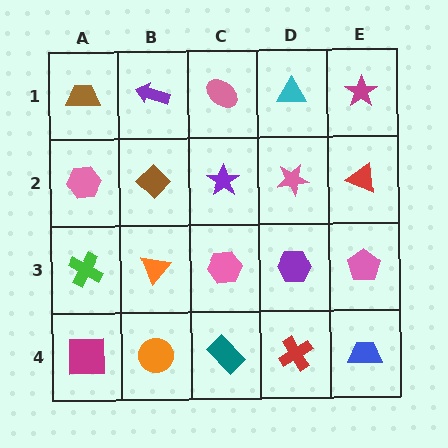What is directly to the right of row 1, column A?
A purple arrow.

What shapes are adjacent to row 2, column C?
A pink ellipse (row 1, column C), a pink hexagon (row 3, column C), a brown diamond (row 2, column B), a pink star (row 2, column D).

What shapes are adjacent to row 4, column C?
A pink hexagon (row 3, column C), an orange circle (row 4, column B), a red cross (row 4, column D).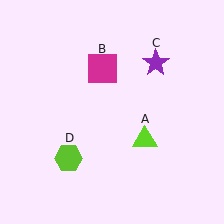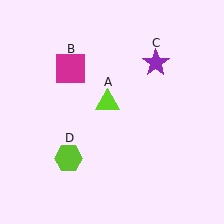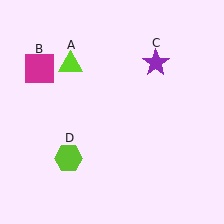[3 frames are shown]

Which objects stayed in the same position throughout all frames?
Purple star (object C) and lime hexagon (object D) remained stationary.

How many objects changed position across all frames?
2 objects changed position: lime triangle (object A), magenta square (object B).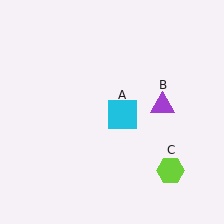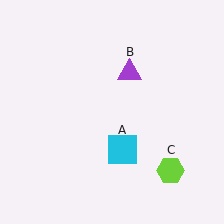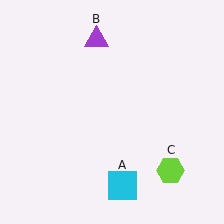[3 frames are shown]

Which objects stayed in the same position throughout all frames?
Lime hexagon (object C) remained stationary.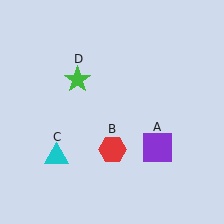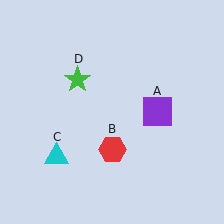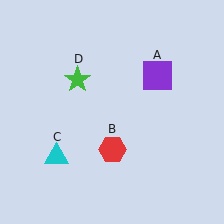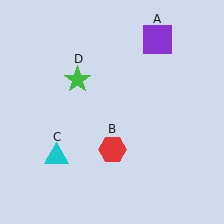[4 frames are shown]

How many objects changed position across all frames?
1 object changed position: purple square (object A).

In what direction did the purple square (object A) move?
The purple square (object A) moved up.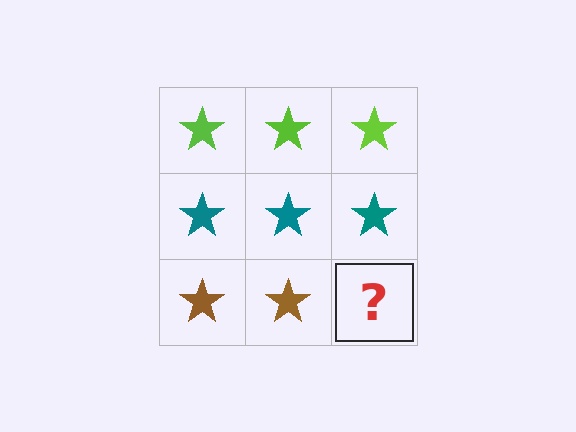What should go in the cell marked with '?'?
The missing cell should contain a brown star.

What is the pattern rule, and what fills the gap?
The rule is that each row has a consistent color. The gap should be filled with a brown star.